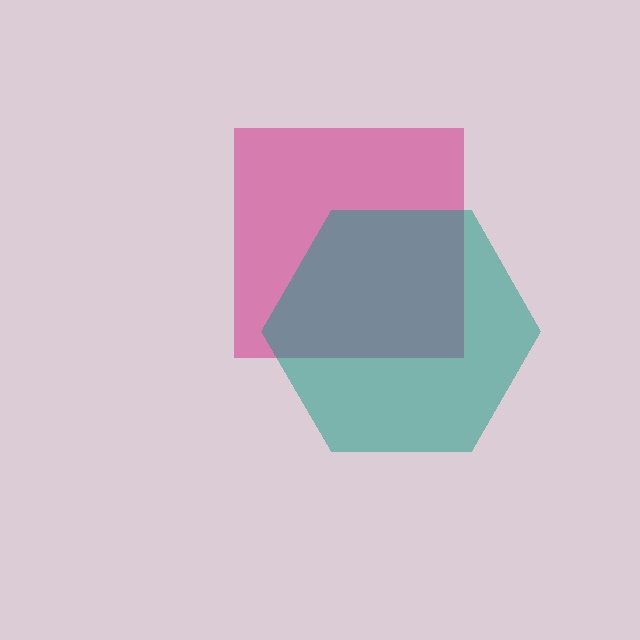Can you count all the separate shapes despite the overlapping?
Yes, there are 2 separate shapes.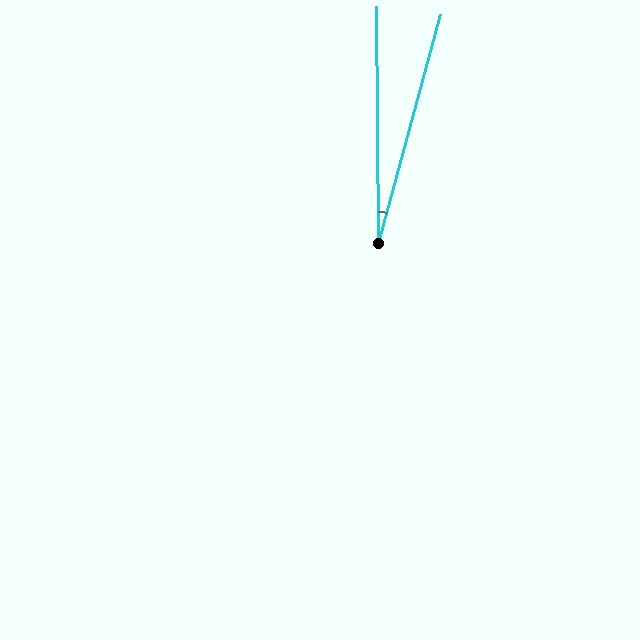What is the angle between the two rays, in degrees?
Approximately 16 degrees.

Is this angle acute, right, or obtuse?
It is acute.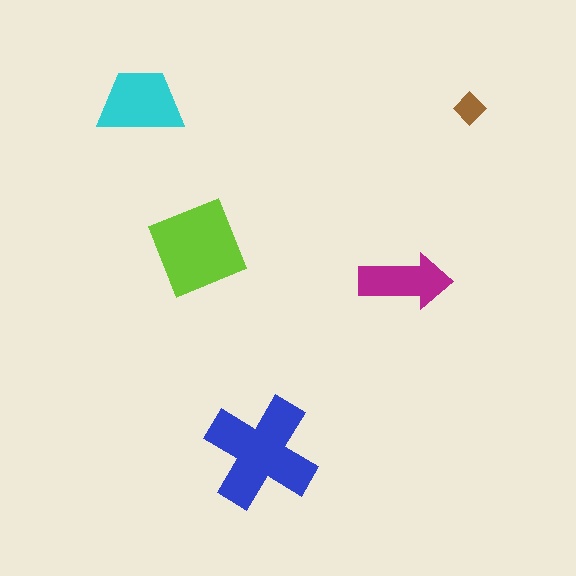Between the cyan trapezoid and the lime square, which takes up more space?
The lime square.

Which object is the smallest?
The brown diamond.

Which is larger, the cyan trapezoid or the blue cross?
The blue cross.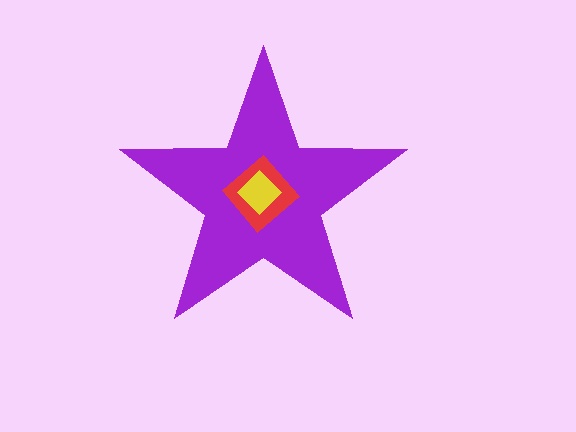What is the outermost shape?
The purple star.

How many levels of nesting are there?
3.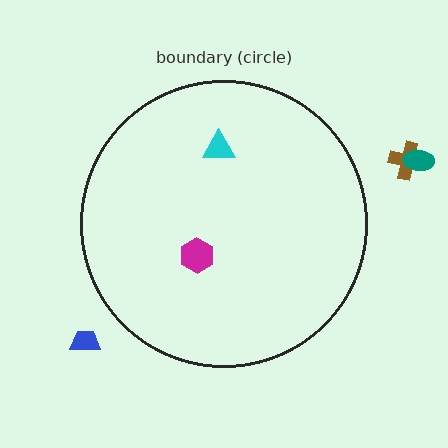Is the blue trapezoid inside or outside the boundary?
Outside.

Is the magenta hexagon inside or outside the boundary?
Inside.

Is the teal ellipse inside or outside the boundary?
Outside.